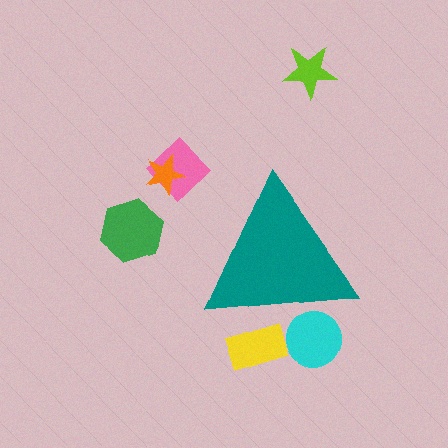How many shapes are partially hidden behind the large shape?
2 shapes are partially hidden.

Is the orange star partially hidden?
No, the orange star is fully visible.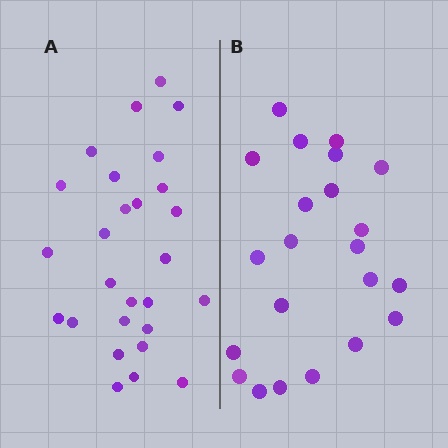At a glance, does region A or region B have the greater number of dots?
Region A (the left region) has more dots.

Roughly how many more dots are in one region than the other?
Region A has about 5 more dots than region B.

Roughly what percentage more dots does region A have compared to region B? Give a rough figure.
About 25% more.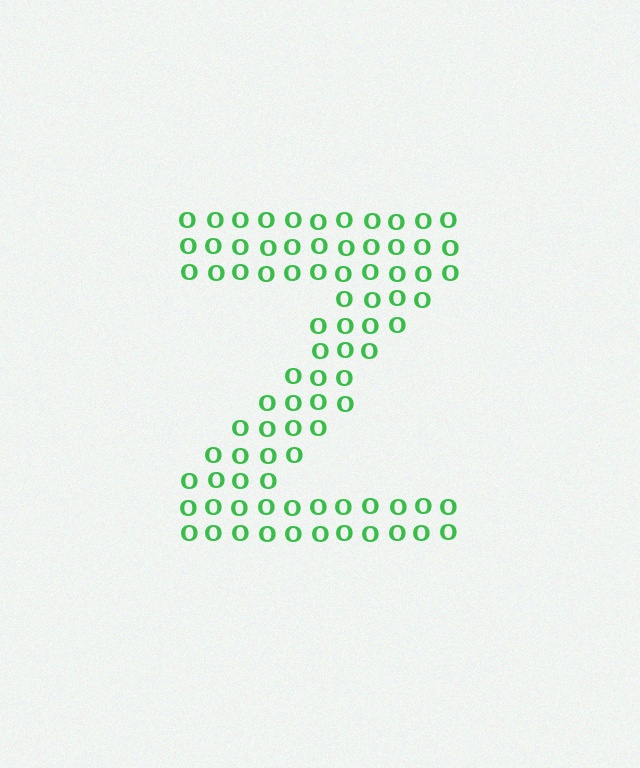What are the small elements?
The small elements are letter O's.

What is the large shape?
The large shape is the letter Z.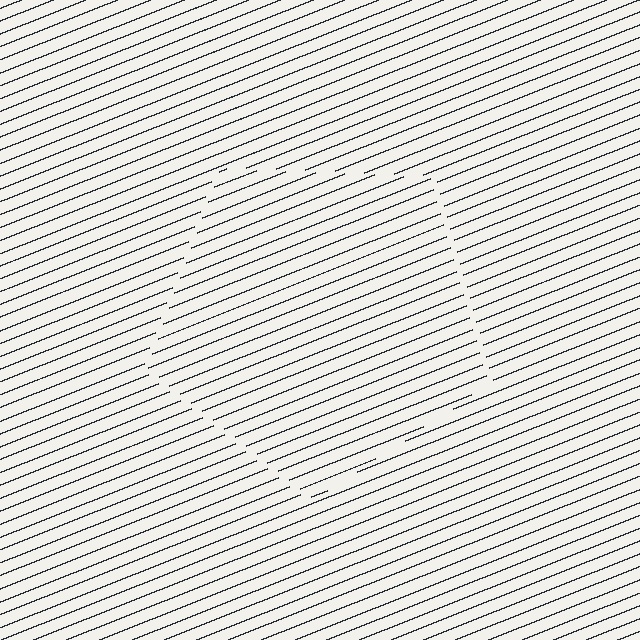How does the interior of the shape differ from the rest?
The interior of the shape contains the same grating, shifted by half a period — the contour is defined by the phase discontinuity where line-ends from the inner and outer gratings abut.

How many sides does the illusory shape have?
5 sides — the line-ends trace a pentagon.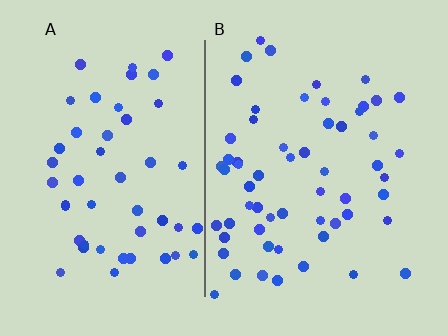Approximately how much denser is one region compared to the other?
Approximately 1.2× — region B over region A.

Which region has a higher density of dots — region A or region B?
B (the right).